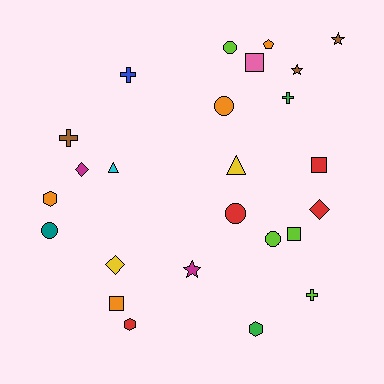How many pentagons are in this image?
There is 1 pentagon.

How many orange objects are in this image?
There are 4 orange objects.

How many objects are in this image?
There are 25 objects.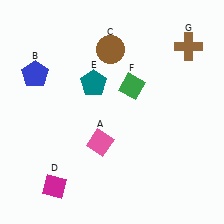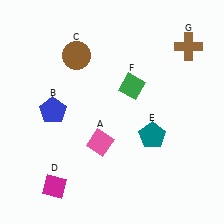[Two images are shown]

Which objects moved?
The objects that moved are: the blue pentagon (B), the brown circle (C), the teal pentagon (E).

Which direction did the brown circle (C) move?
The brown circle (C) moved left.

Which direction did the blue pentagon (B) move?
The blue pentagon (B) moved down.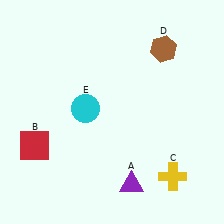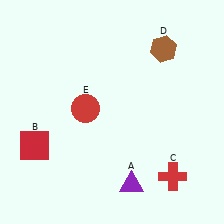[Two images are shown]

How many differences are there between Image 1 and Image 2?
There are 2 differences between the two images.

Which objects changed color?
C changed from yellow to red. E changed from cyan to red.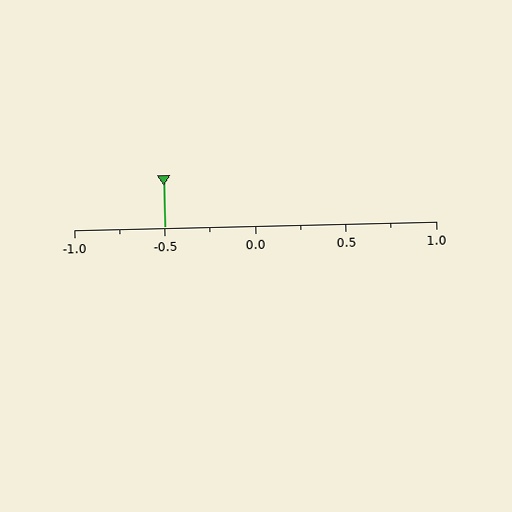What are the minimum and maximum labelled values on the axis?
The axis runs from -1.0 to 1.0.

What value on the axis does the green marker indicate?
The marker indicates approximately -0.5.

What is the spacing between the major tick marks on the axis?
The major ticks are spaced 0.5 apart.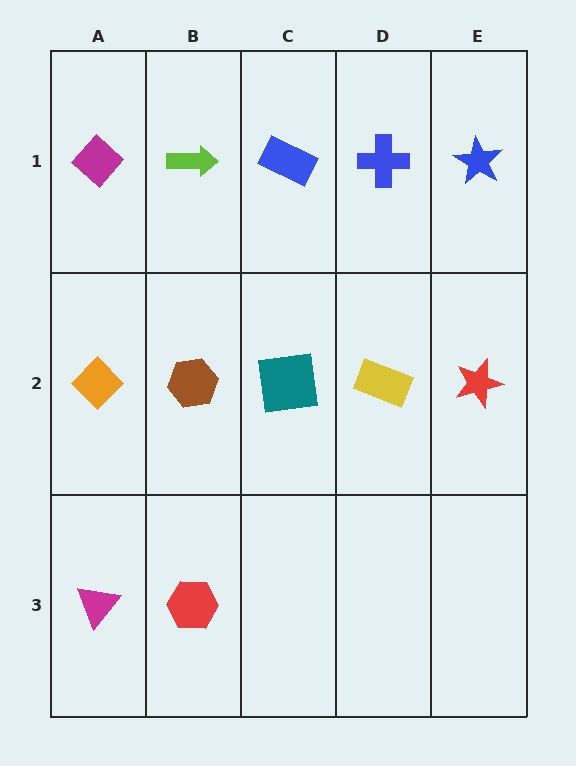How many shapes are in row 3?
2 shapes.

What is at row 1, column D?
A blue cross.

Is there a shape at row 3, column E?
No, that cell is empty.